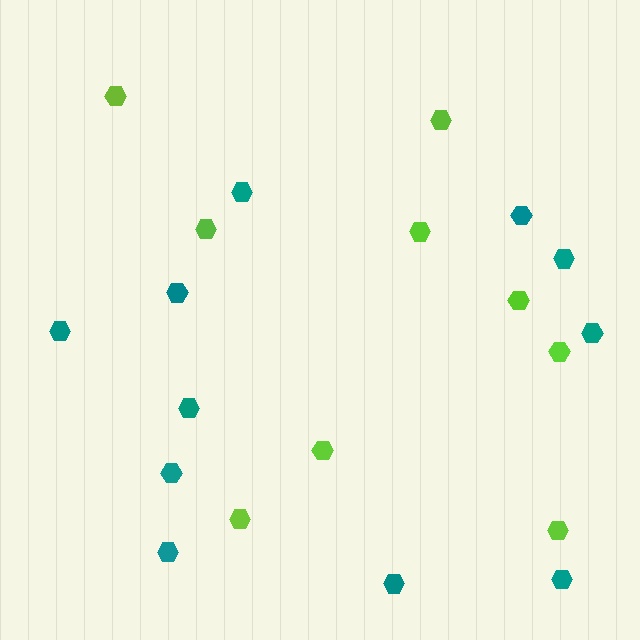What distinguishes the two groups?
There are 2 groups: one group of teal hexagons (11) and one group of lime hexagons (9).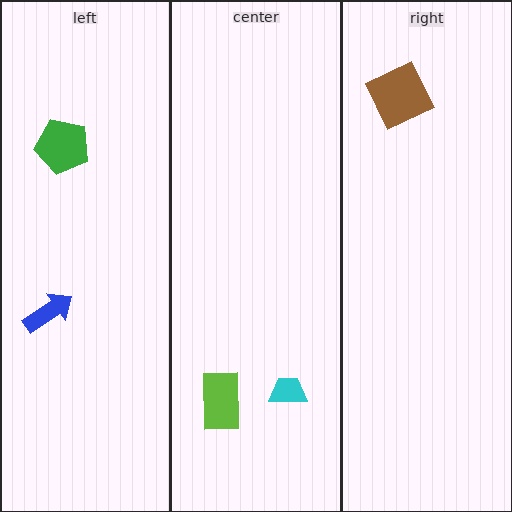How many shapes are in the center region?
2.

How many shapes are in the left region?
2.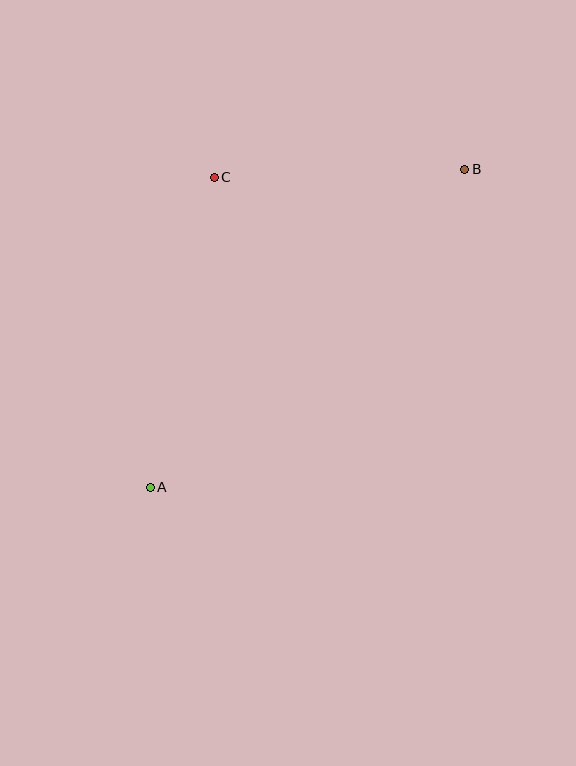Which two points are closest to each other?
Points B and C are closest to each other.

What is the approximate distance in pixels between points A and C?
The distance between A and C is approximately 316 pixels.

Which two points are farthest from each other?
Points A and B are farthest from each other.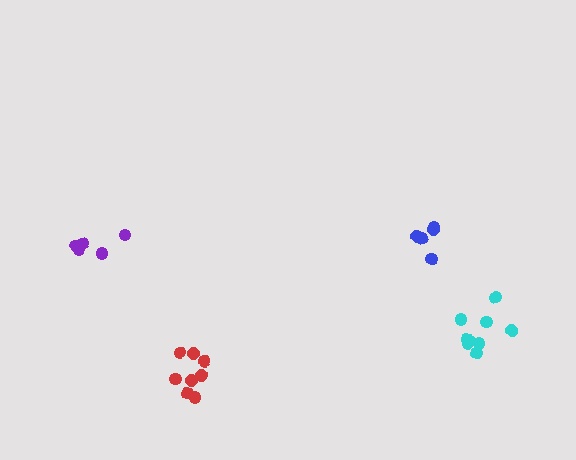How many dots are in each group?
Group 1: 9 dots, Group 2: 5 dots, Group 3: 5 dots, Group 4: 8 dots (27 total).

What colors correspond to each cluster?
The clusters are colored: cyan, purple, blue, red.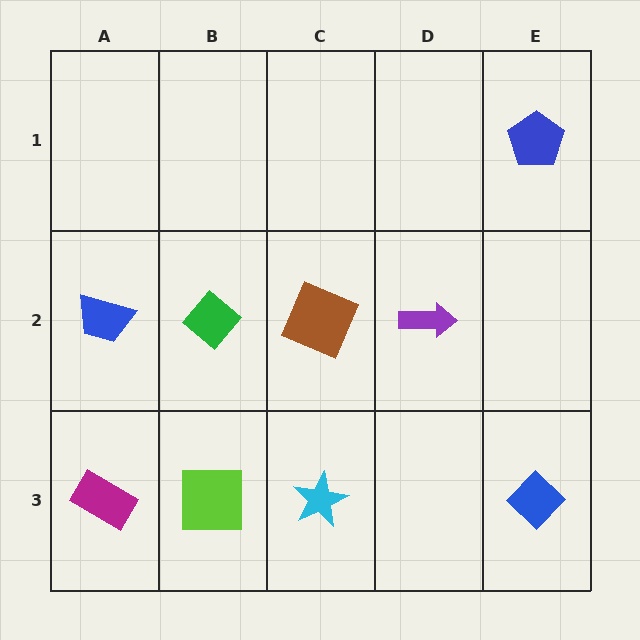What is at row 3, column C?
A cyan star.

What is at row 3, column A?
A magenta rectangle.